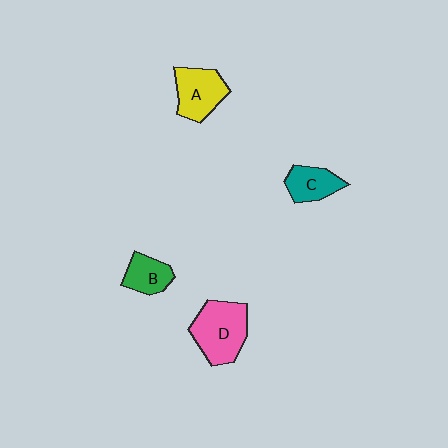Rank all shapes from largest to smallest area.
From largest to smallest: D (pink), A (yellow), C (teal), B (green).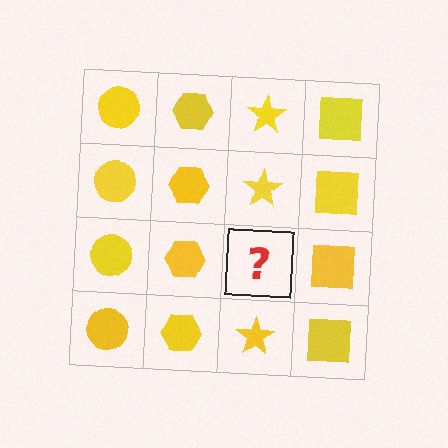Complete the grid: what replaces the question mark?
The question mark should be replaced with a yellow star.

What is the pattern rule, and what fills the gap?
The rule is that each column has a consistent shape. The gap should be filled with a yellow star.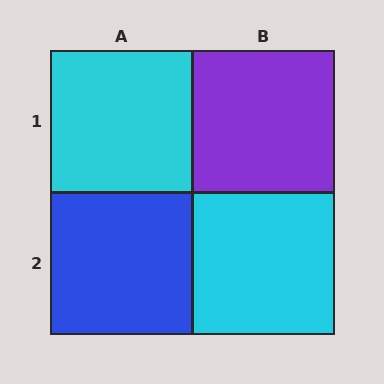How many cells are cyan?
2 cells are cyan.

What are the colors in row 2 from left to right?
Blue, cyan.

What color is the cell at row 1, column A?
Cyan.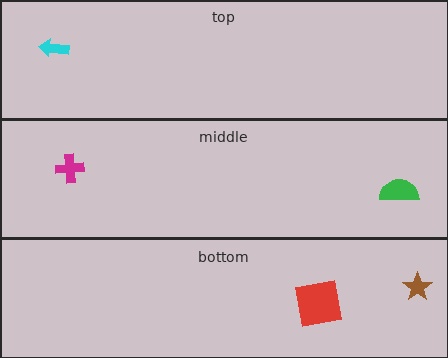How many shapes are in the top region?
1.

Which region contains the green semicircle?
The middle region.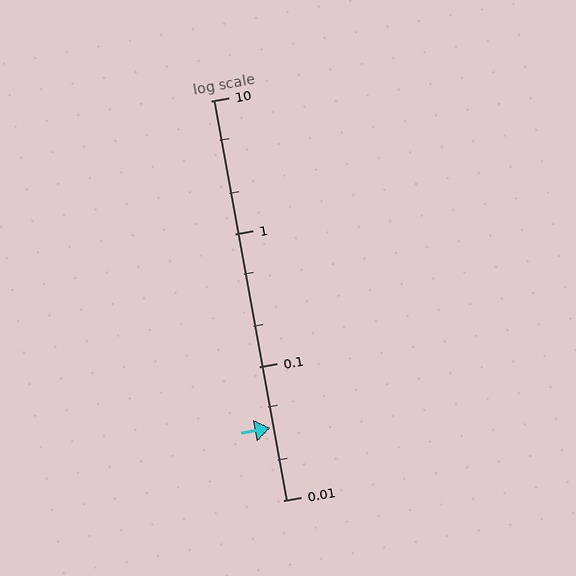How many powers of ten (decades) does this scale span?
The scale spans 3 decades, from 0.01 to 10.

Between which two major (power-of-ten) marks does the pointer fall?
The pointer is between 0.01 and 0.1.